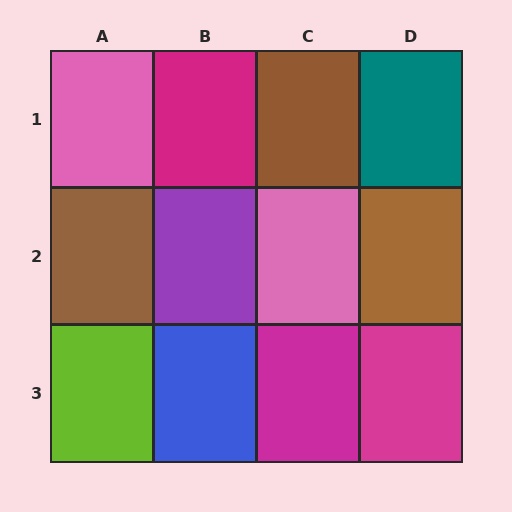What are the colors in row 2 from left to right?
Brown, purple, pink, brown.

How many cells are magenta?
3 cells are magenta.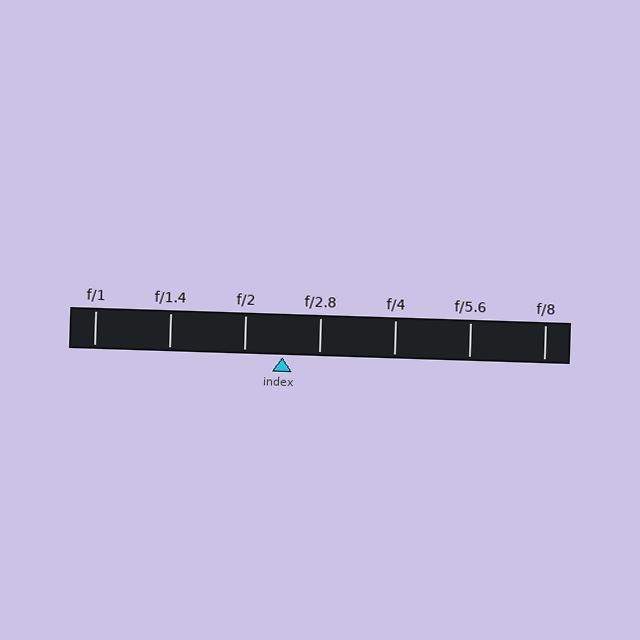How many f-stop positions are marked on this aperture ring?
There are 7 f-stop positions marked.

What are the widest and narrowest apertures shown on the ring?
The widest aperture shown is f/1 and the narrowest is f/8.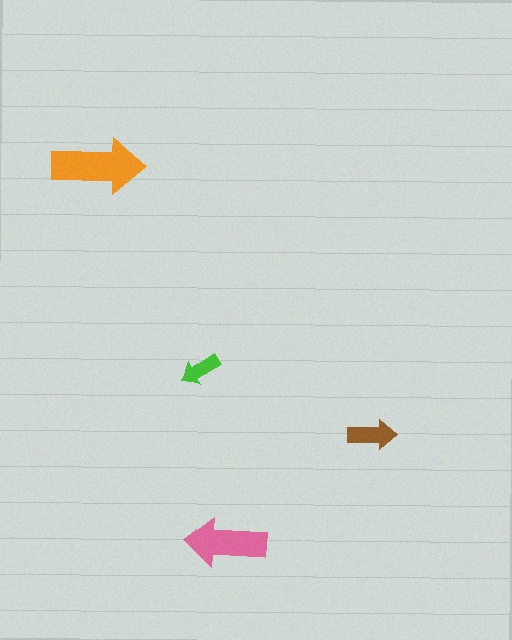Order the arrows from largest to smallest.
the orange one, the pink one, the brown one, the green one.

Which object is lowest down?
The pink arrow is bottommost.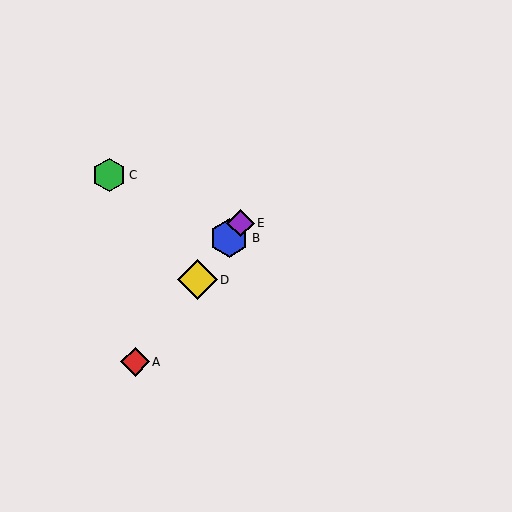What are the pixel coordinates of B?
Object B is at (229, 238).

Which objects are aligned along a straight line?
Objects A, B, D, E are aligned along a straight line.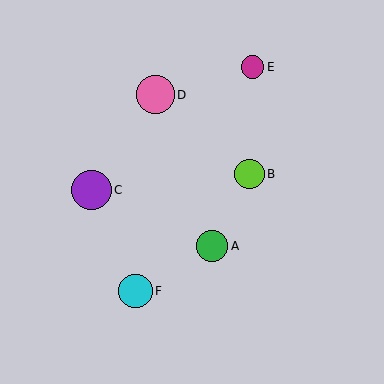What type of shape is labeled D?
Shape D is a pink circle.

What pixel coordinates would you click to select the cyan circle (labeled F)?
Click at (136, 291) to select the cyan circle F.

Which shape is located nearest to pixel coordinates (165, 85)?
The pink circle (labeled D) at (155, 95) is nearest to that location.